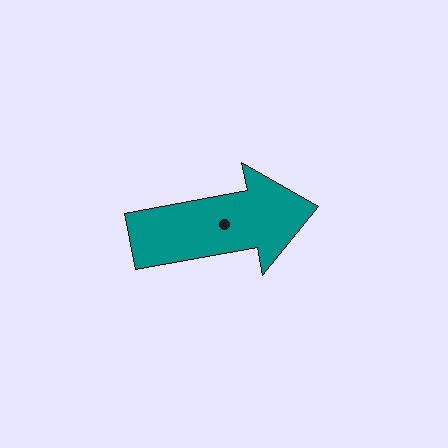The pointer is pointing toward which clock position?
Roughly 3 o'clock.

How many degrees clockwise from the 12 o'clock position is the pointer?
Approximately 80 degrees.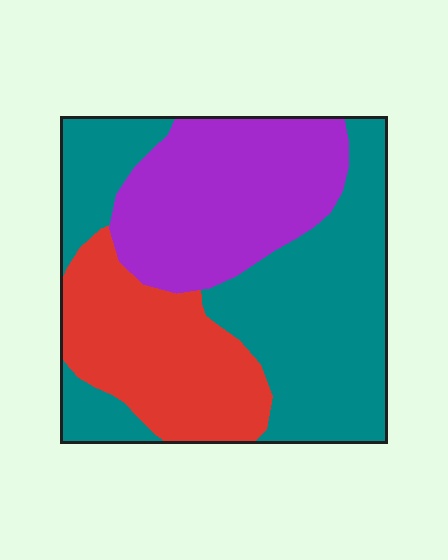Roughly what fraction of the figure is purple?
Purple covers roughly 30% of the figure.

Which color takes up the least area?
Red, at roughly 25%.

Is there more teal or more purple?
Teal.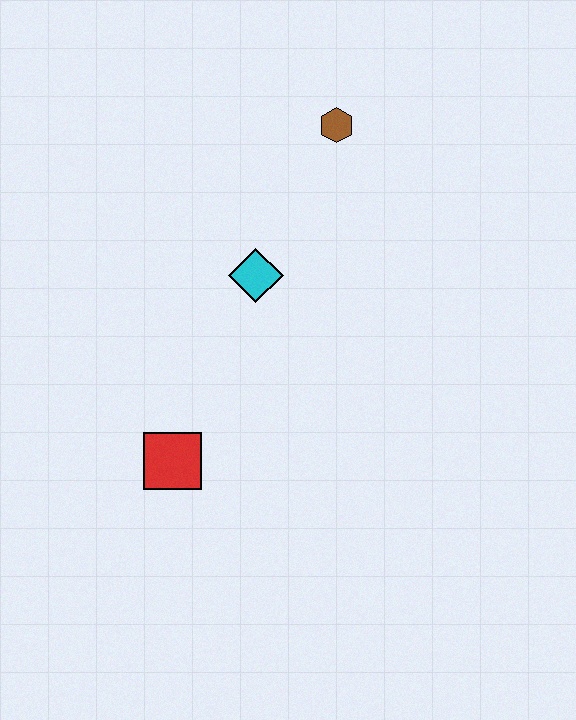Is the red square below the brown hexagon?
Yes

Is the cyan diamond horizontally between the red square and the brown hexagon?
Yes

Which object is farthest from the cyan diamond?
The red square is farthest from the cyan diamond.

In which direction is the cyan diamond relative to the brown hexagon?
The cyan diamond is below the brown hexagon.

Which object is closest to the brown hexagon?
The cyan diamond is closest to the brown hexagon.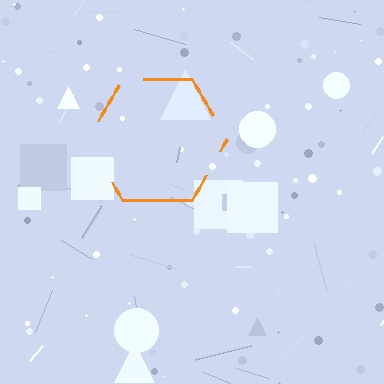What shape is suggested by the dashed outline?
The dashed outline suggests a hexagon.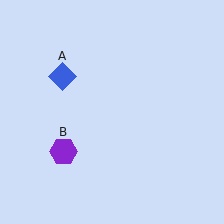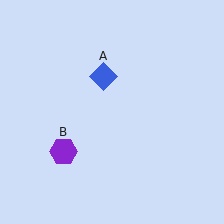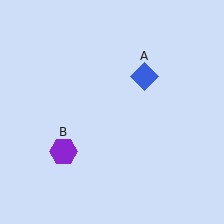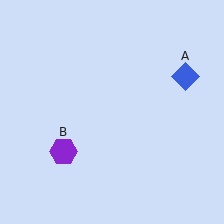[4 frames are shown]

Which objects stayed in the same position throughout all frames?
Purple hexagon (object B) remained stationary.